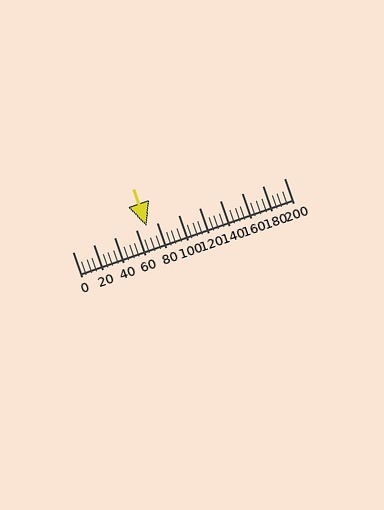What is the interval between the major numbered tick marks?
The major tick marks are spaced 20 units apart.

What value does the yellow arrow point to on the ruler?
The yellow arrow points to approximately 70.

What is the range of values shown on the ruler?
The ruler shows values from 0 to 200.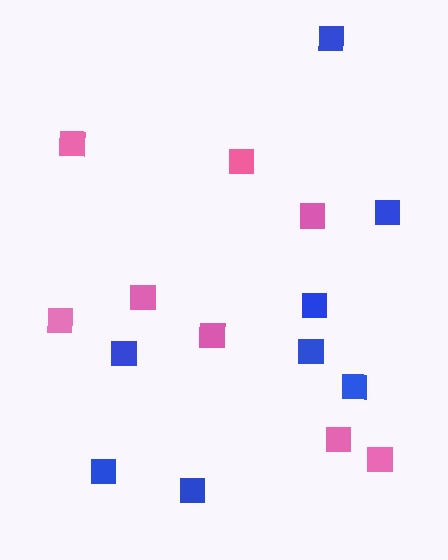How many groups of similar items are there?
There are 2 groups: one group of blue squares (8) and one group of pink squares (8).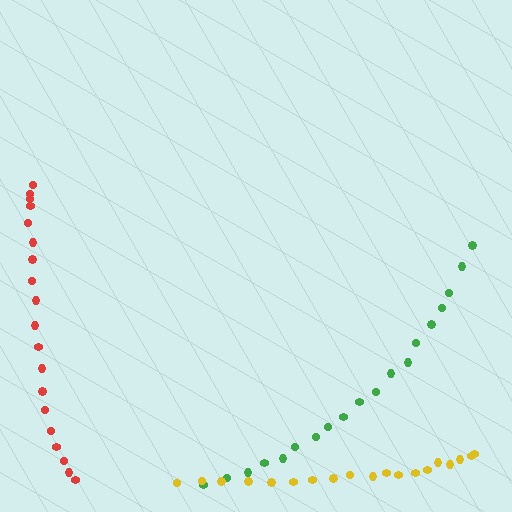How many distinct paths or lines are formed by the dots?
There are 3 distinct paths.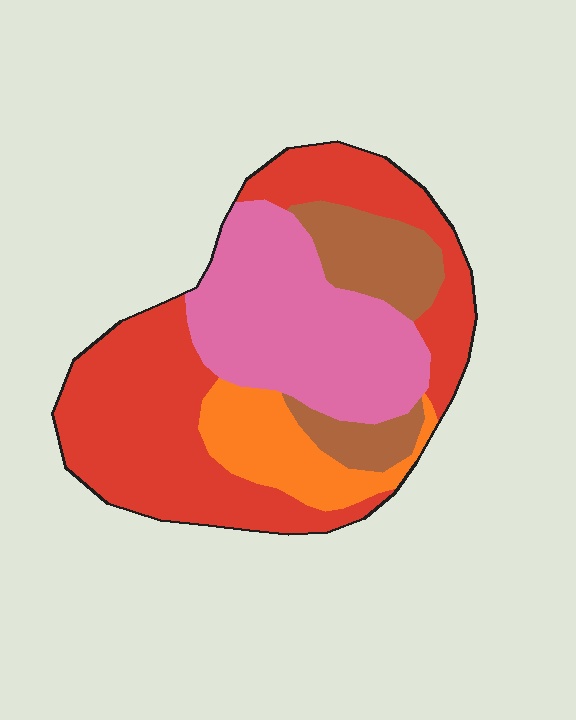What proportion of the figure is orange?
Orange covers around 10% of the figure.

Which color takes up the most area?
Red, at roughly 45%.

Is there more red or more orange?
Red.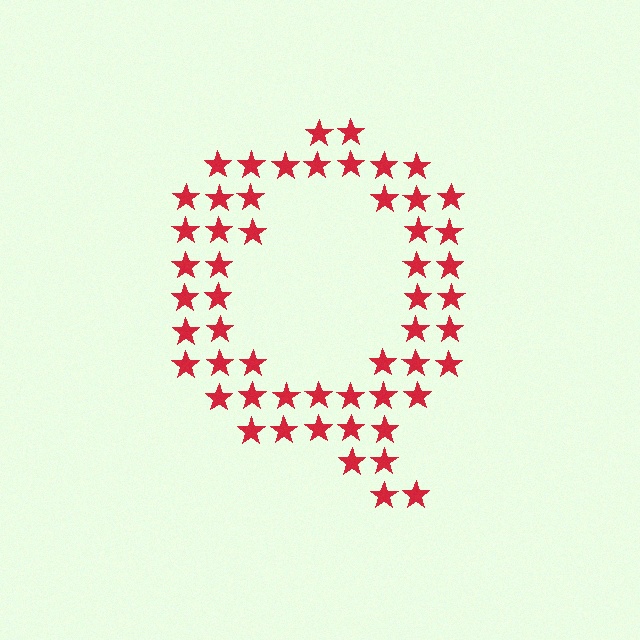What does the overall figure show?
The overall figure shows the letter Q.